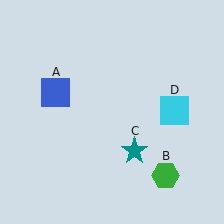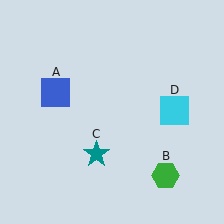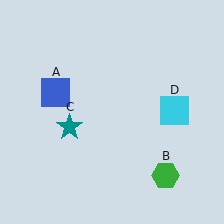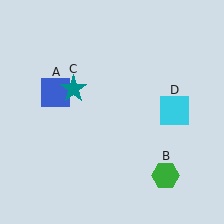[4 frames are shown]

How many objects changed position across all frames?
1 object changed position: teal star (object C).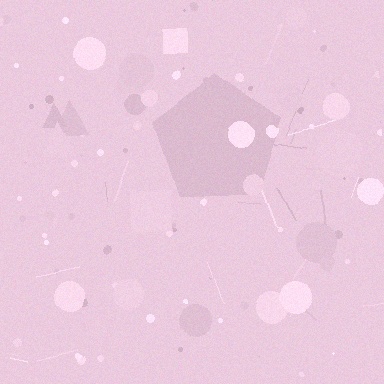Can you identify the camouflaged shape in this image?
The camouflaged shape is a pentagon.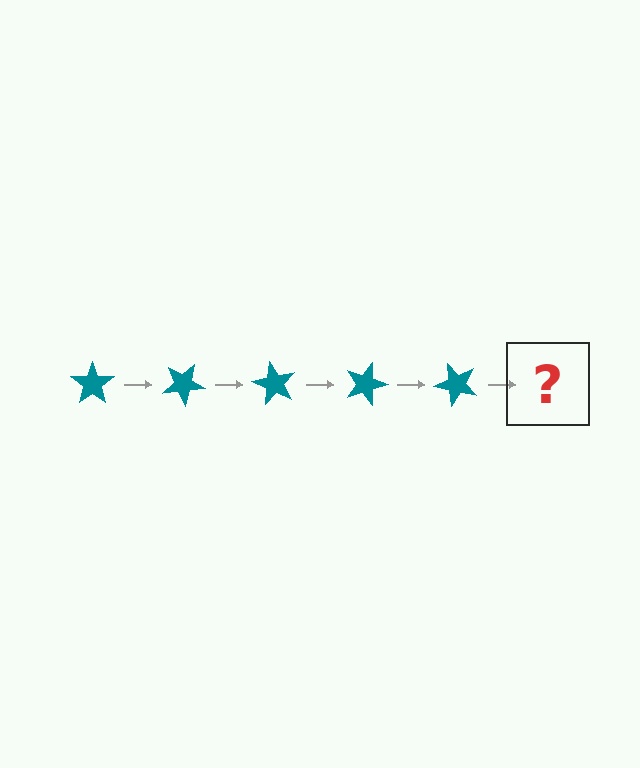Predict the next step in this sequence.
The next step is a teal star rotated 150 degrees.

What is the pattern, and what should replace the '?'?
The pattern is that the star rotates 30 degrees each step. The '?' should be a teal star rotated 150 degrees.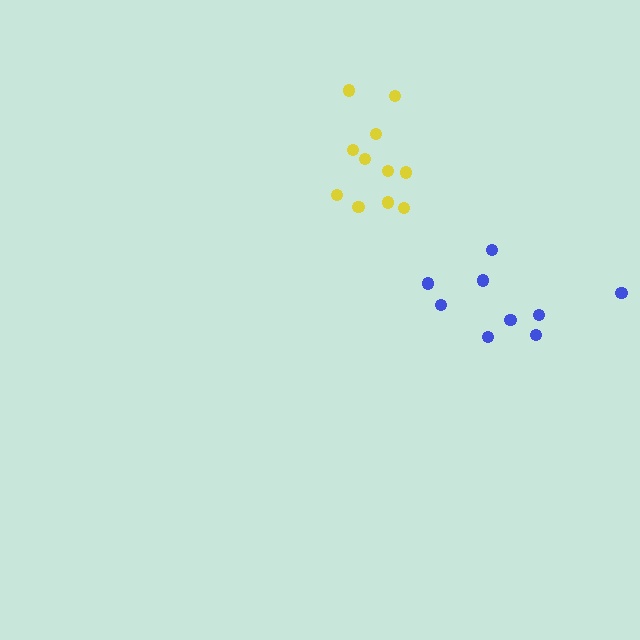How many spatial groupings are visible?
There are 2 spatial groupings.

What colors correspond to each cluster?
The clusters are colored: blue, yellow.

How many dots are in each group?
Group 1: 9 dots, Group 2: 11 dots (20 total).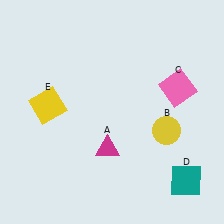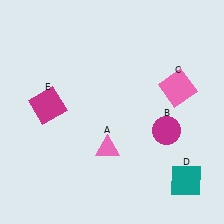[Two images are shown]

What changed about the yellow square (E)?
In Image 1, E is yellow. In Image 2, it changed to magenta.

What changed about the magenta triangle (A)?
In Image 1, A is magenta. In Image 2, it changed to pink.